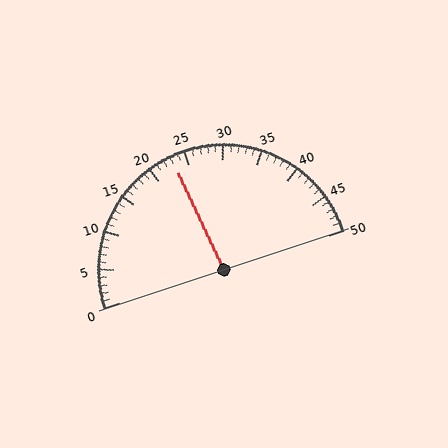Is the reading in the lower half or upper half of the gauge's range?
The reading is in the lower half of the range (0 to 50).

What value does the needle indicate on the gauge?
The needle indicates approximately 23.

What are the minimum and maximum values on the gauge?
The gauge ranges from 0 to 50.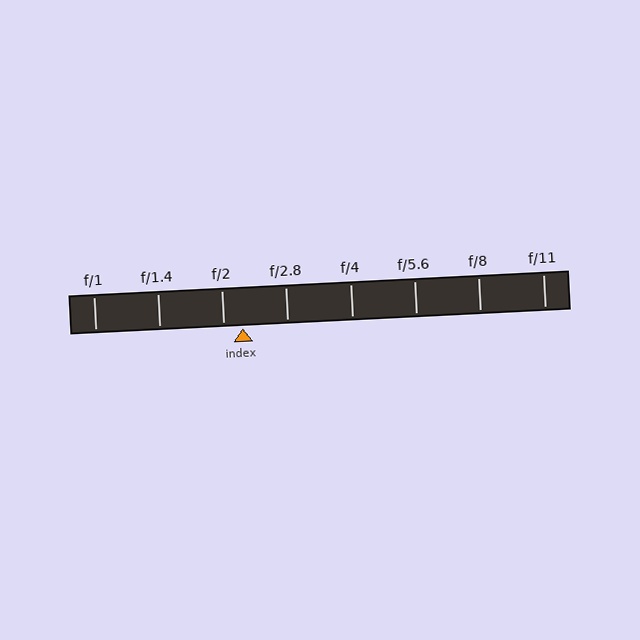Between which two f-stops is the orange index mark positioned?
The index mark is between f/2 and f/2.8.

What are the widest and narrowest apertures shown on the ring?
The widest aperture shown is f/1 and the narrowest is f/11.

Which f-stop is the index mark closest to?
The index mark is closest to f/2.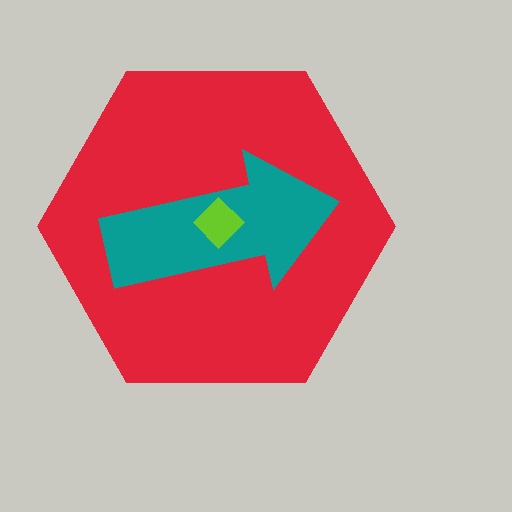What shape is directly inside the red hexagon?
The teal arrow.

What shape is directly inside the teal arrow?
The lime diamond.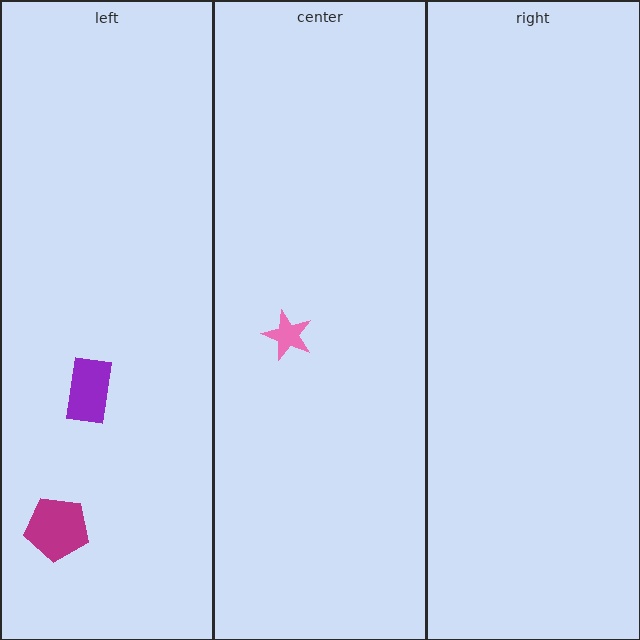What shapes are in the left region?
The purple rectangle, the magenta pentagon.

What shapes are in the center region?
The pink star.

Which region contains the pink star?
The center region.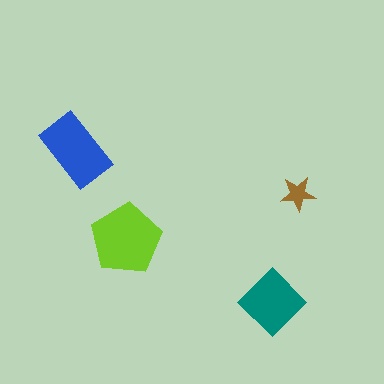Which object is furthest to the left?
The blue rectangle is leftmost.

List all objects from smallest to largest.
The brown star, the teal diamond, the blue rectangle, the lime pentagon.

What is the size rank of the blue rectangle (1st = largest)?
2nd.